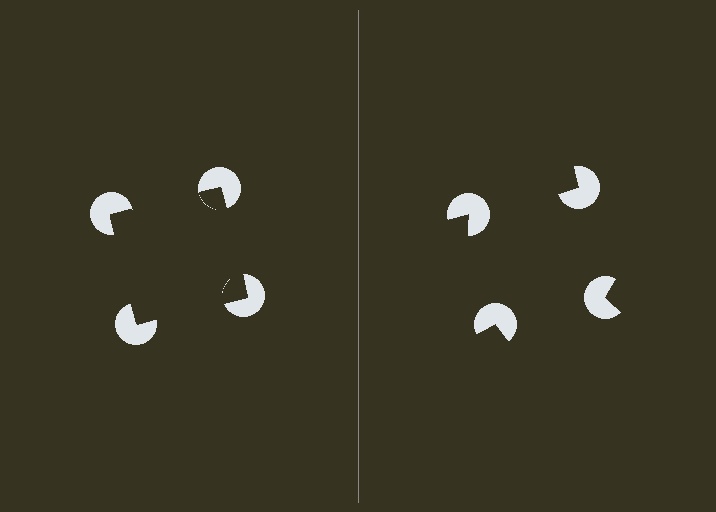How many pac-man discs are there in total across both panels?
8 — 4 on each side.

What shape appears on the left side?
An illusory square.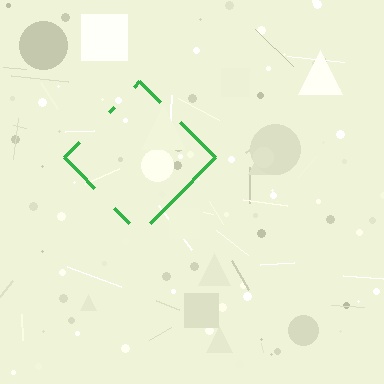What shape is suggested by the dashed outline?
The dashed outline suggests a diamond.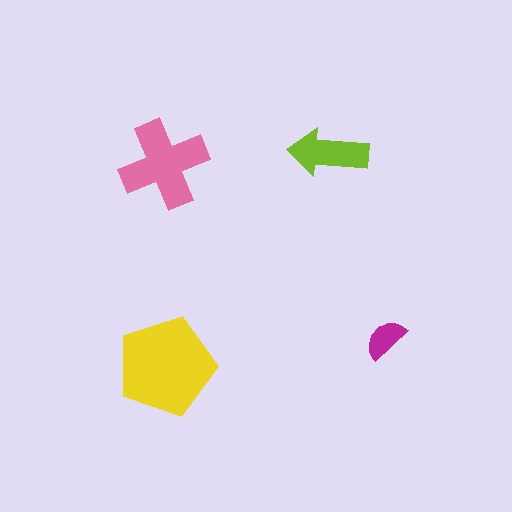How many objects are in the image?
There are 4 objects in the image.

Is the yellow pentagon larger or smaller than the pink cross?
Larger.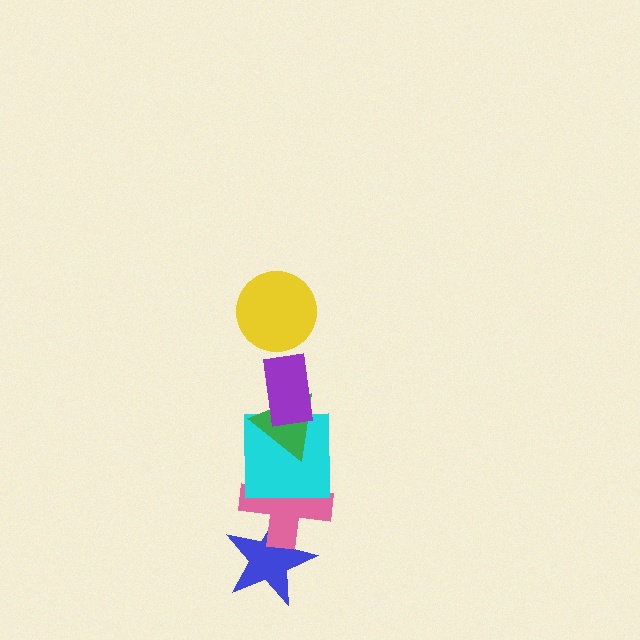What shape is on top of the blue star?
The pink cross is on top of the blue star.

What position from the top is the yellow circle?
The yellow circle is 1st from the top.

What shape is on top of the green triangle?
The purple rectangle is on top of the green triangle.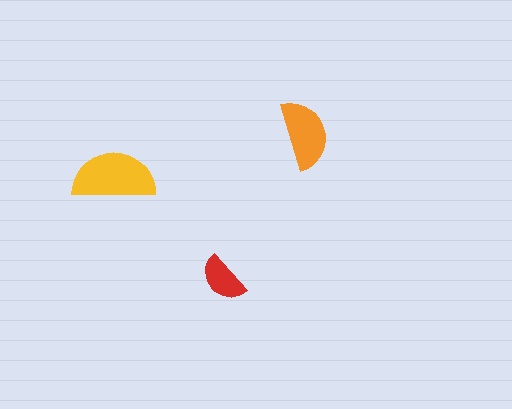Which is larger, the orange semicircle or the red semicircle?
The orange one.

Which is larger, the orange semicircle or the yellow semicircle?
The yellow one.